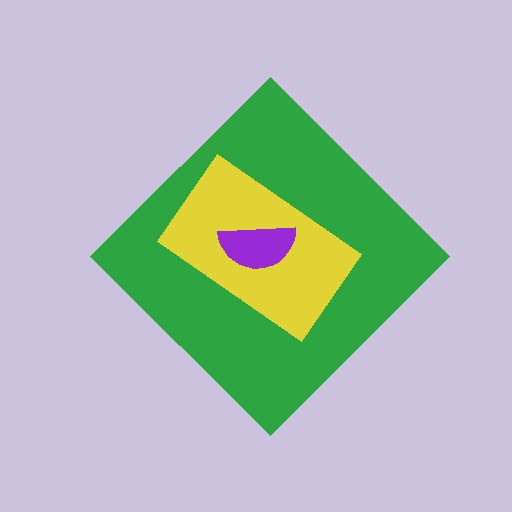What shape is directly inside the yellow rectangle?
The purple semicircle.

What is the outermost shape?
The green diamond.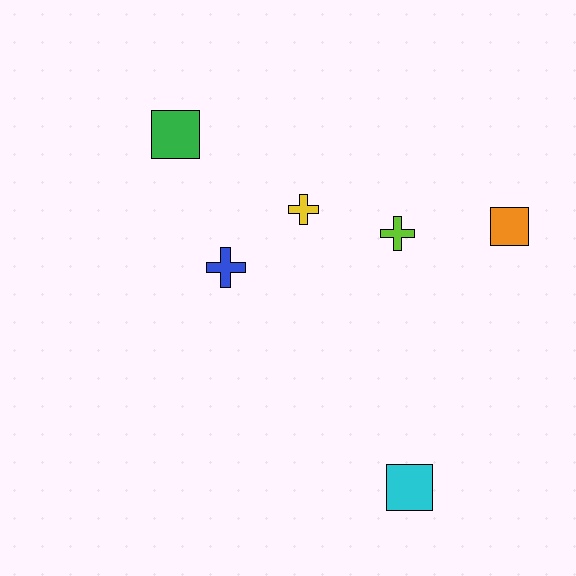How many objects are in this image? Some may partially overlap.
There are 6 objects.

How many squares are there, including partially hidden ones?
There are 3 squares.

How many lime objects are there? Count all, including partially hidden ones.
There is 1 lime object.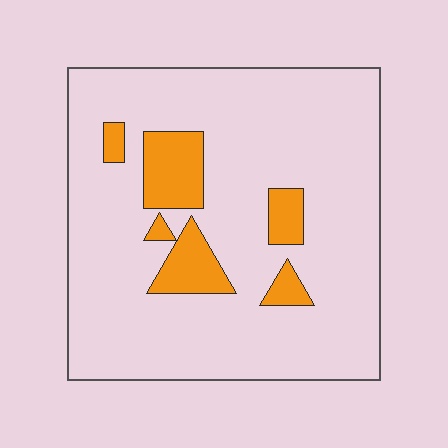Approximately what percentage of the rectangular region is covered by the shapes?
Approximately 15%.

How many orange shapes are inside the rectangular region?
6.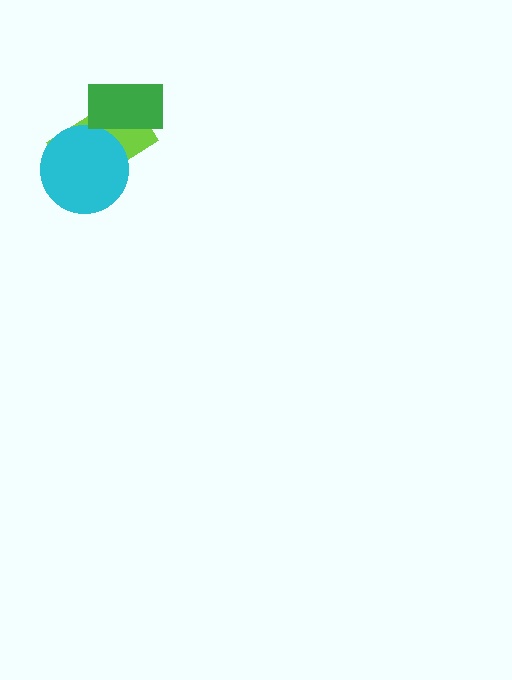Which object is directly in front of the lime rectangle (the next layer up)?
The cyan circle is directly in front of the lime rectangle.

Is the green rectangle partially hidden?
No, no other shape covers it.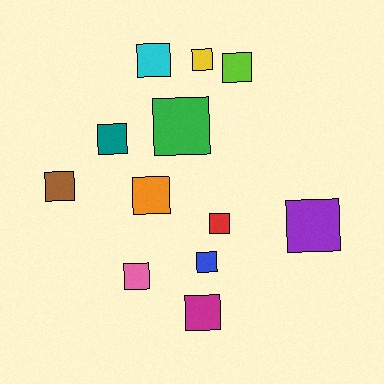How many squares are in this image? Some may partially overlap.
There are 12 squares.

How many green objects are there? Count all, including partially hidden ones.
There is 1 green object.